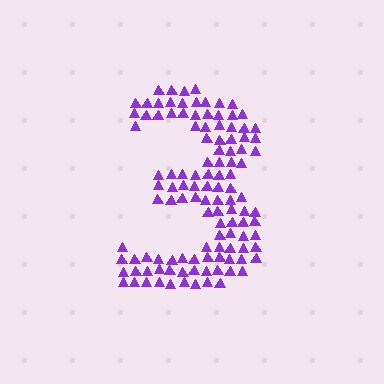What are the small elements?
The small elements are triangles.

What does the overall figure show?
The overall figure shows the digit 3.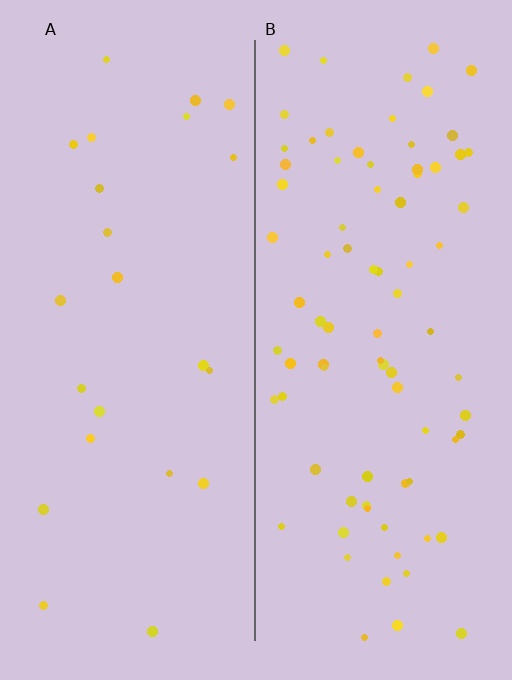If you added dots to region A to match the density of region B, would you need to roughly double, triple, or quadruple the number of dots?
Approximately triple.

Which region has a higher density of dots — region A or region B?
B (the right).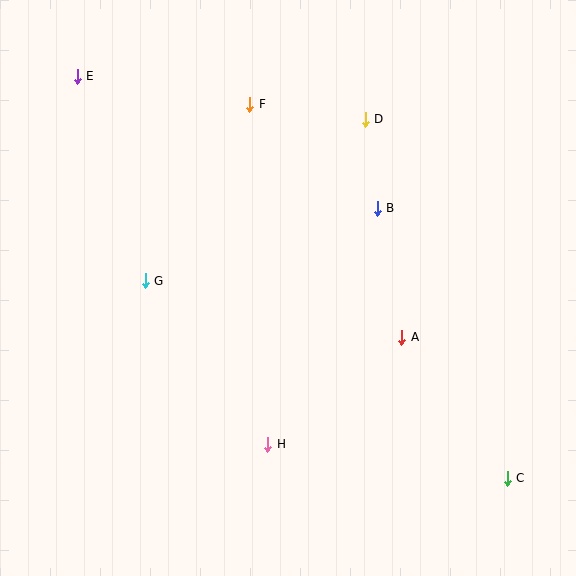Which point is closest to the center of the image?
Point B at (377, 208) is closest to the center.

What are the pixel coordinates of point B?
Point B is at (377, 208).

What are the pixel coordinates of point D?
Point D is at (365, 119).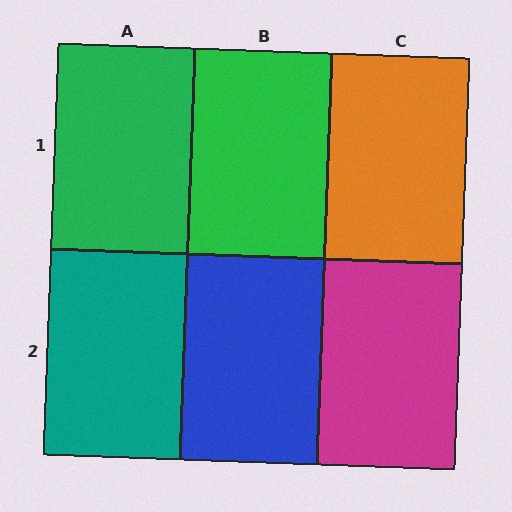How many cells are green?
2 cells are green.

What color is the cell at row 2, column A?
Teal.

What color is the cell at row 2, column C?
Magenta.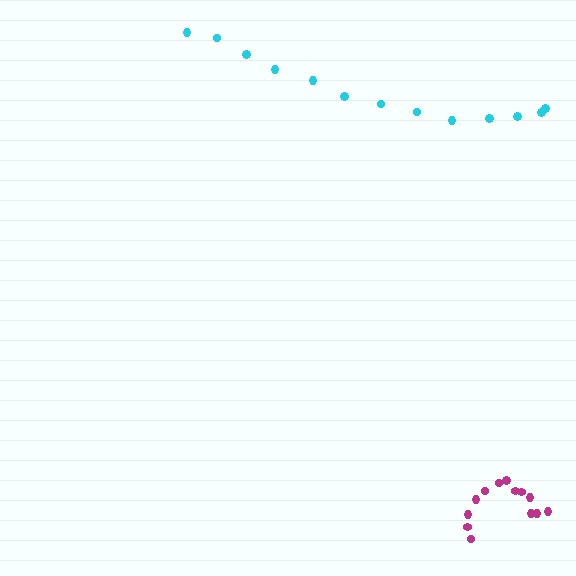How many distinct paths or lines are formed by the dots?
There are 2 distinct paths.